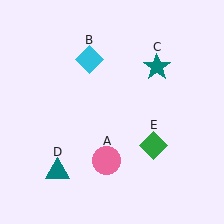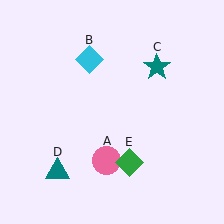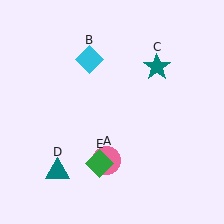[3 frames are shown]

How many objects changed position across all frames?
1 object changed position: green diamond (object E).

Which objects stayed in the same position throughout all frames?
Pink circle (object A) and cyan diamond (object B) and teal star (object C) and teal triangle (object D) remained stationary.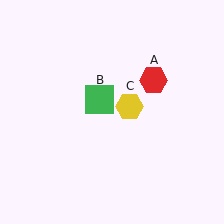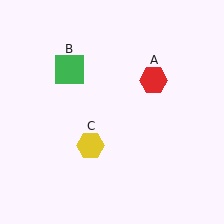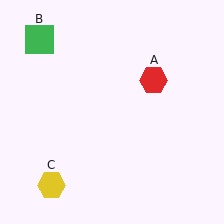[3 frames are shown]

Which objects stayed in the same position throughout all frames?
Red hexagon (object A) remained stationary.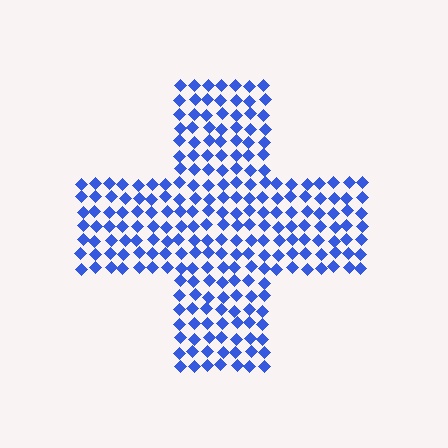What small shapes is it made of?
It is made of small diamonds.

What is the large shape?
The large shape is a cross.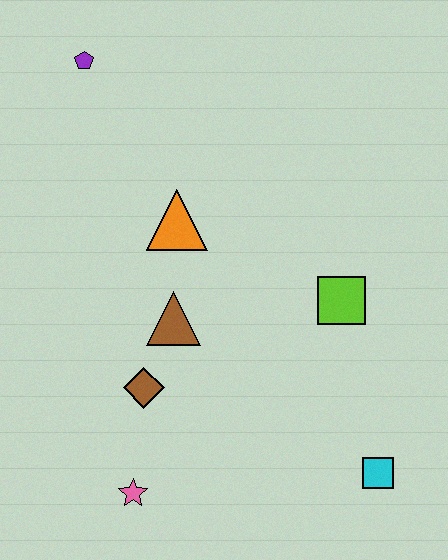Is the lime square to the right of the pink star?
Yes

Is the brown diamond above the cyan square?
Yes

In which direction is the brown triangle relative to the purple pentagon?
The brown triangle is below the purple pentagon.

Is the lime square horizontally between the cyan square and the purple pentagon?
Yes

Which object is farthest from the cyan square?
The purple pentagon is farthest from the cyan square.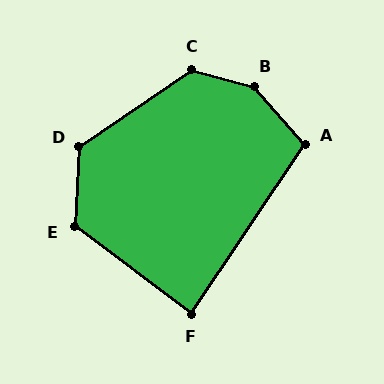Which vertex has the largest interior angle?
B, at approximately 146 degrees.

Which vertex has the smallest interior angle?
F, at approximately 87 degrees.